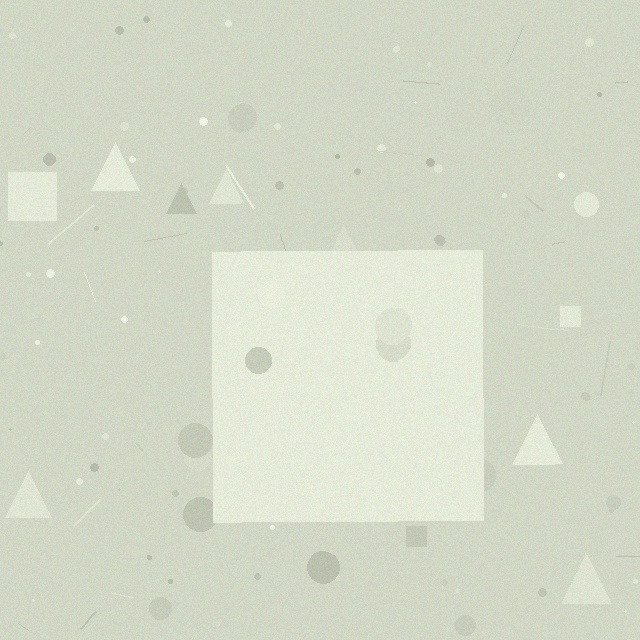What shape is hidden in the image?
A square is hidden in the image.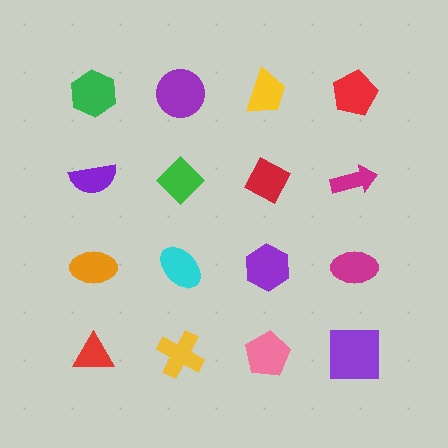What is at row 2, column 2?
A green diamond.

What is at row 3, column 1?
An orange ellipse.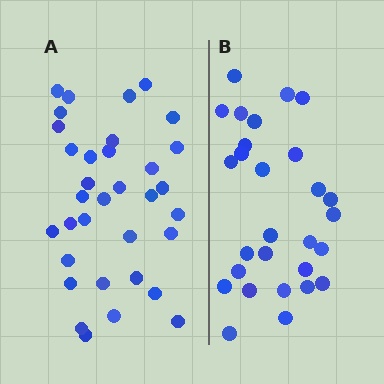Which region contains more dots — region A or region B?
Region A (the left region) has more dots.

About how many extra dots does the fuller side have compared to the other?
Region A has about 6 more dots than region B.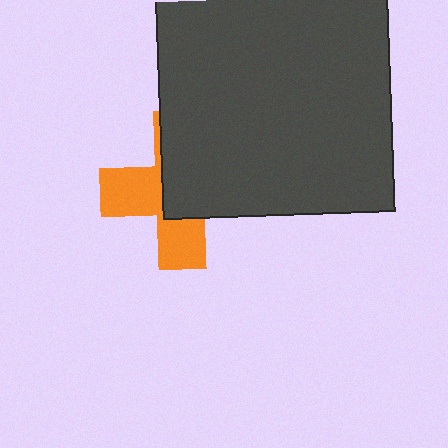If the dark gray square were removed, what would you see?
You would see the complete orange cross.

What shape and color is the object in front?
The object in front is a dark gray square.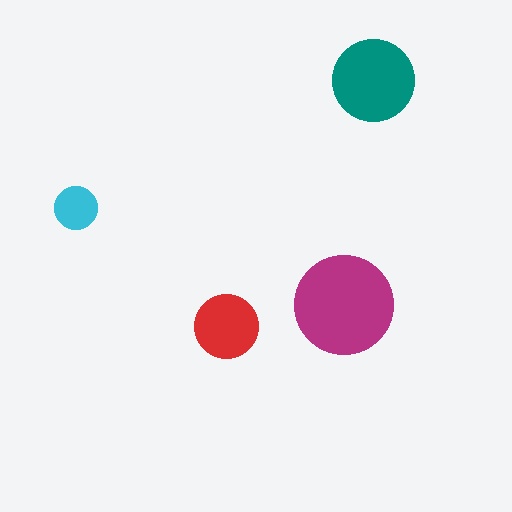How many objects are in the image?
There are 4 objects in the image.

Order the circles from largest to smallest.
the magenta one, the teal one, the red one, the cyan one.